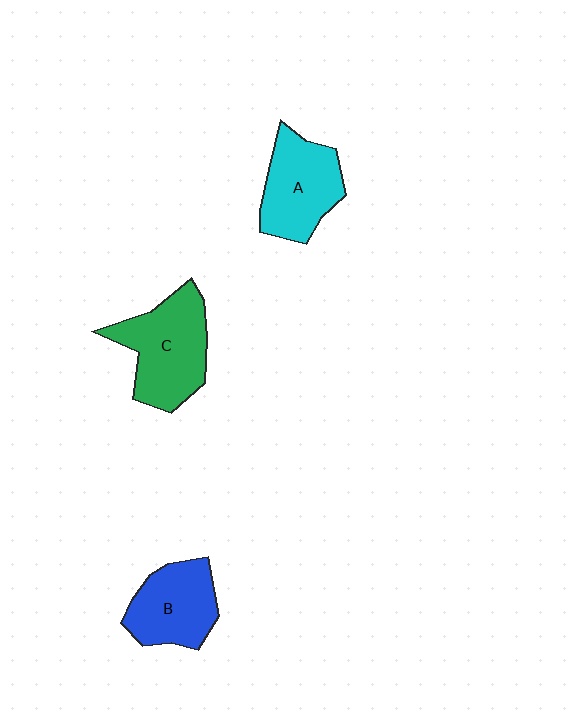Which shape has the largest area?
Shape C (green).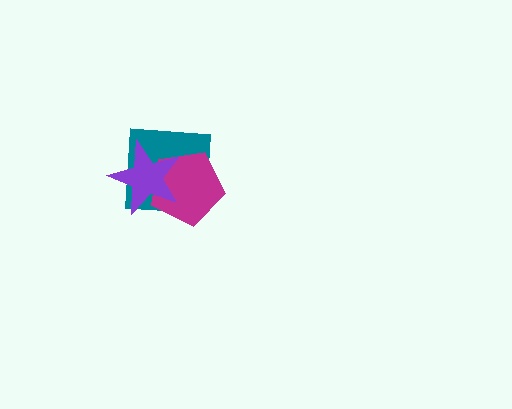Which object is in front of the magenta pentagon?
The purple star is in front of the magenta pentagon.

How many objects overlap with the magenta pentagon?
2 objects overlap with the magenta pentagon.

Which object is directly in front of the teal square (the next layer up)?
The magenta pentagon is directly in front of the teal square.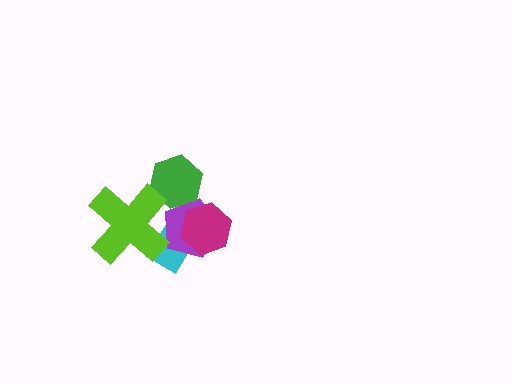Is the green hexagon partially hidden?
Yes, it is partially covered by another shape.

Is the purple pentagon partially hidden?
Yes, it is partially covered by another shape.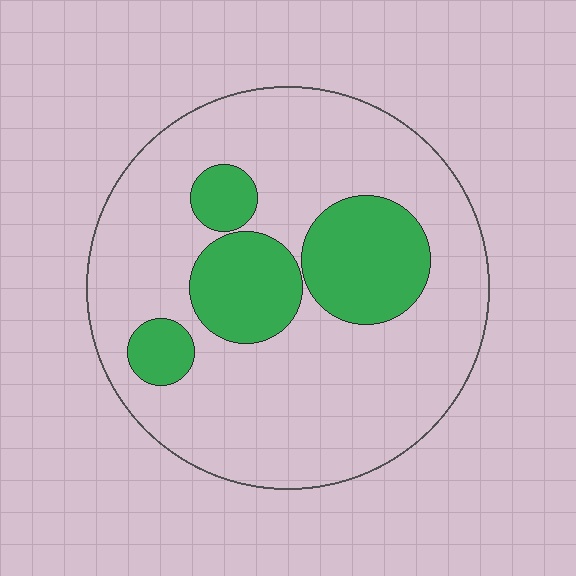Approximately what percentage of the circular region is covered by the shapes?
Approximately 25%.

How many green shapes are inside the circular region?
4.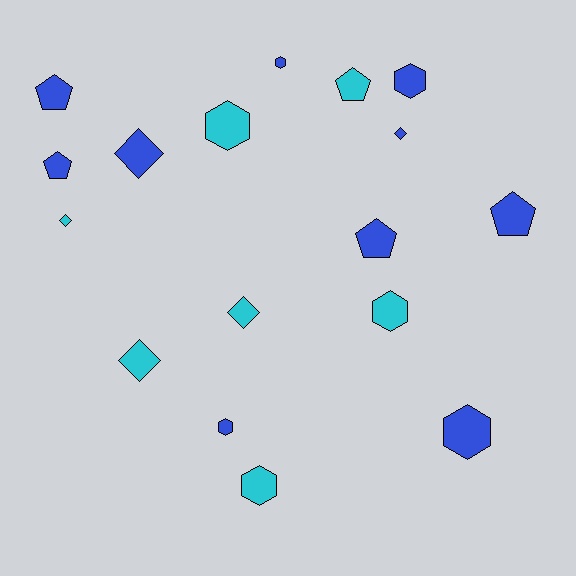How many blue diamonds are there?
There are 2 blue diamonds.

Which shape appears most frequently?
Hexagon, with 7 objects.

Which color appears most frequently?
Blue, with 10 objects.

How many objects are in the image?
There are 17 objects.